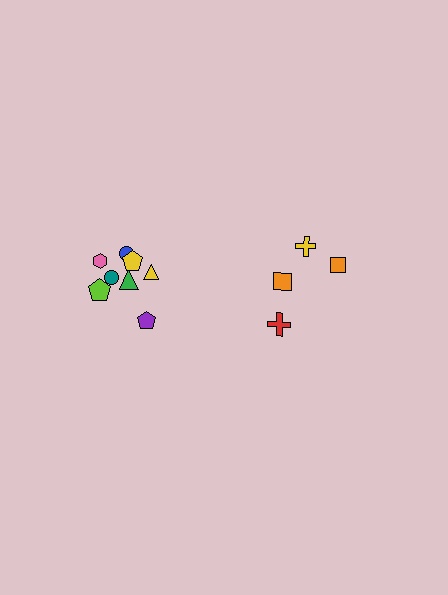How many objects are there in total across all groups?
There are 12 objects.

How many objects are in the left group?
There are 8 objects.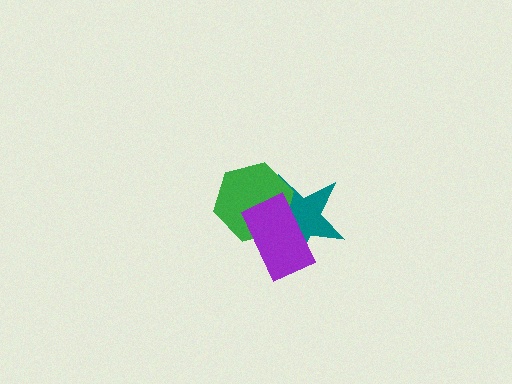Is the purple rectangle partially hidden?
No, no other shape covers it.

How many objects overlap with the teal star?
2 objects overlap with the teal star.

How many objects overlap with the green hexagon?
2 objects overlap with the green hexagon.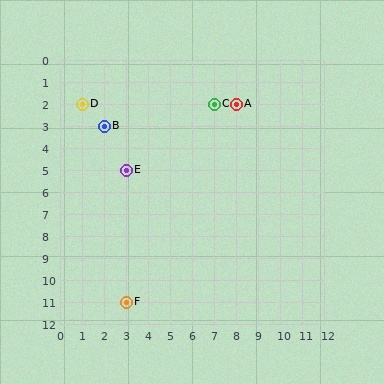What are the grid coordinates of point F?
Point F is at grid coordinates (3, 11).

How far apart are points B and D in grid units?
Points B and D are 1 column and 1 row apart (about 1.4 grid units diagonally).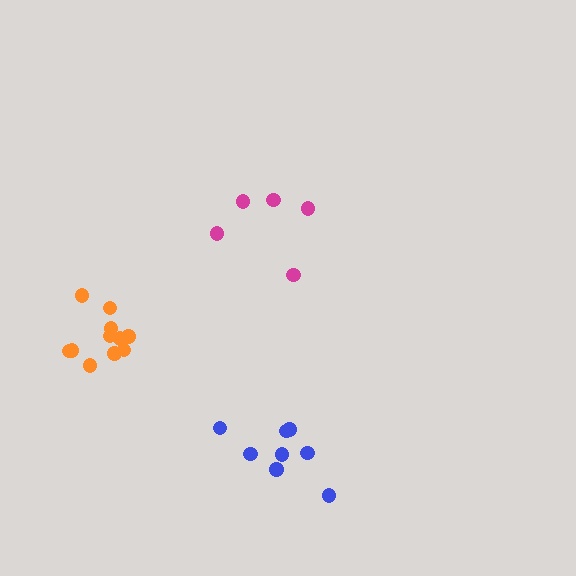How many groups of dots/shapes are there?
There are 3 groups.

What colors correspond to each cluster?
The clusters are colored: orange, blue, magenta.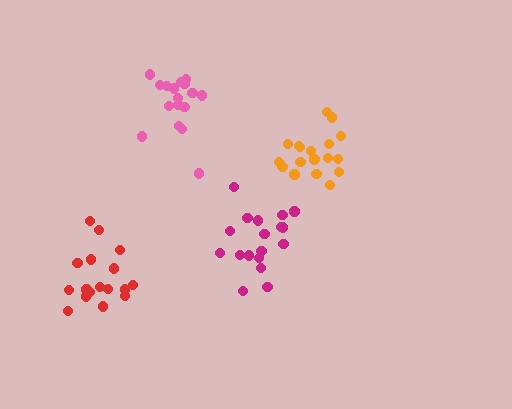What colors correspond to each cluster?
The clusters are colored: orange, red, magenta, pink.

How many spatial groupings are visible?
There are 4 spatial groupings.